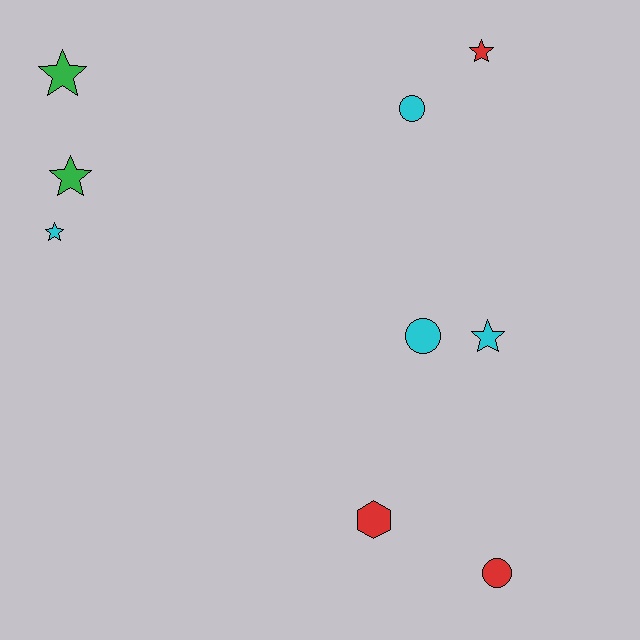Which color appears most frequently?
Cyan, with 4 objects.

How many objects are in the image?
There are 9 objects.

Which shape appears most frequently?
Star, with 5 objects.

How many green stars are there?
There are 2 green stars.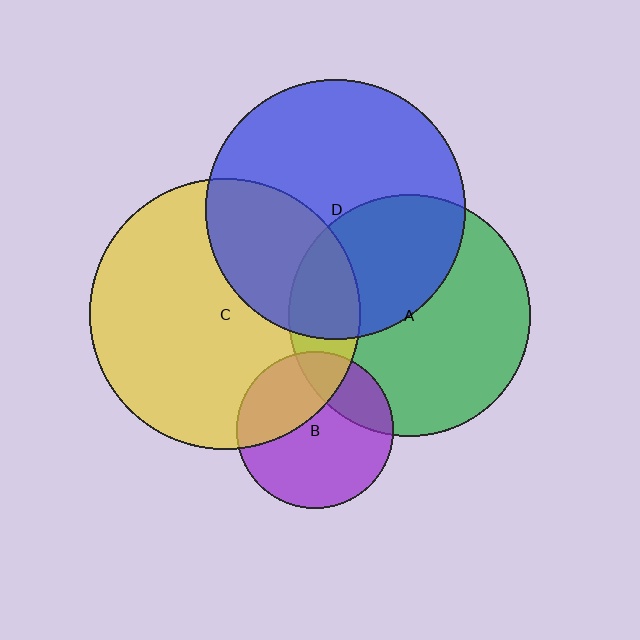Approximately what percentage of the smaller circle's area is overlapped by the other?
Approximately 20%.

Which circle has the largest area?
Circle C (yellow).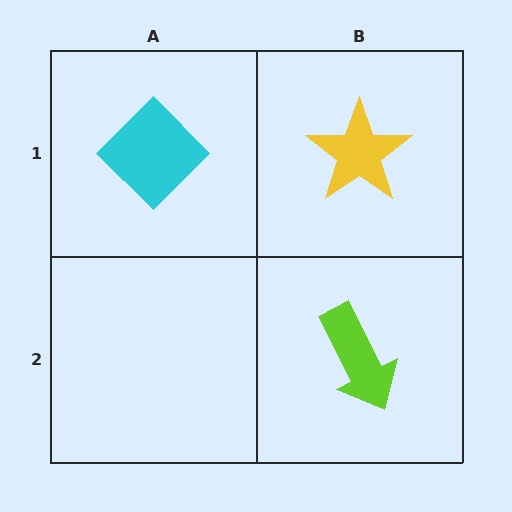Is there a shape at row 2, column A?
No, that cell is empty.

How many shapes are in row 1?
2 shapes.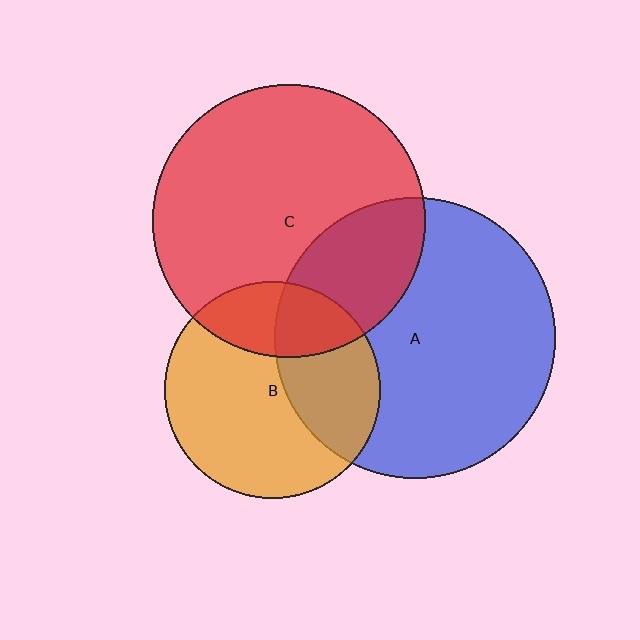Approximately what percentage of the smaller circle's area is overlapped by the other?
Approximately 25%.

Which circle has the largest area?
Circle A (blue).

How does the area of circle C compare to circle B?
Approximately 1.6 times.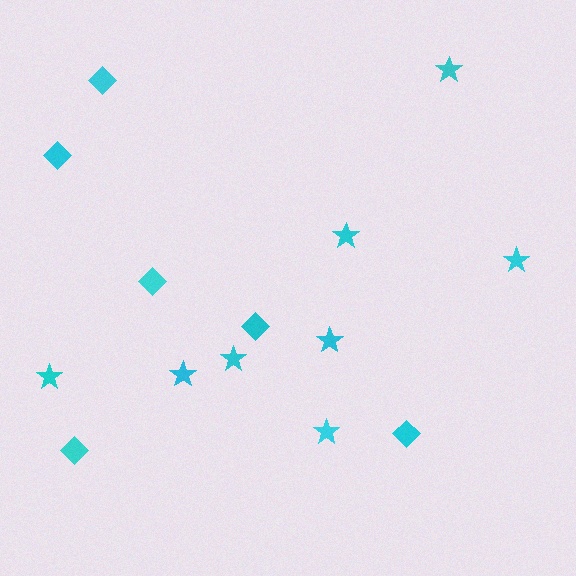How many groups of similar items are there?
There are 2 groups: one group of stars (8) and one group of diamonds (6).